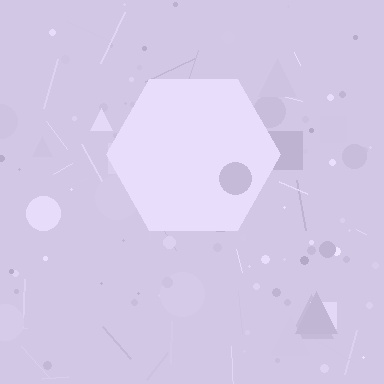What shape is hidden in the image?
A hexagon is hidden in the image.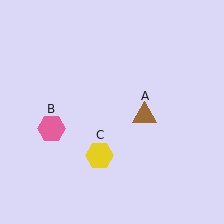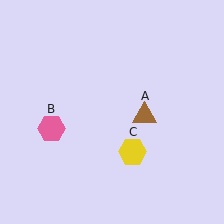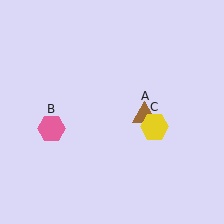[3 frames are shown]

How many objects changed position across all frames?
1 object changed position: yellow hexagon (object C).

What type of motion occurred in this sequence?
The yellow hexagon (object C) rotated counterclockwise around the center of the scene.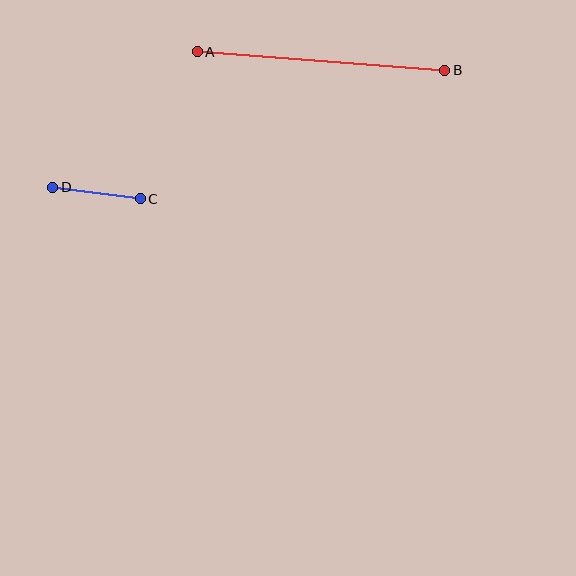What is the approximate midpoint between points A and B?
The midpoint is at approximately (321, 61) pixels.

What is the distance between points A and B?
The distance is approximately 248 pixels.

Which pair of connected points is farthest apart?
Points A and B are farthest apart.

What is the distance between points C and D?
The distance is approximately 88 pixels.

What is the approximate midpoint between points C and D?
The midpoint is at approximately (97, 193) pixels.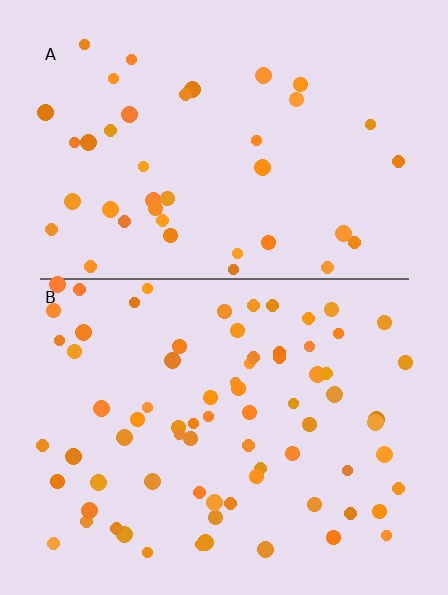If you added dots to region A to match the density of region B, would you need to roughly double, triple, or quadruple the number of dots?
Approximately double.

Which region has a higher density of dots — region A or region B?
B (the bottom).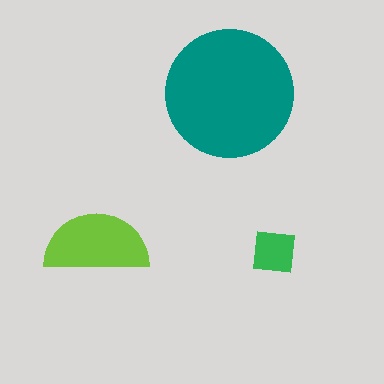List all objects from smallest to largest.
The green square, the lime semicircle, the teal circle.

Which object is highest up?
The teal circle is topmost.